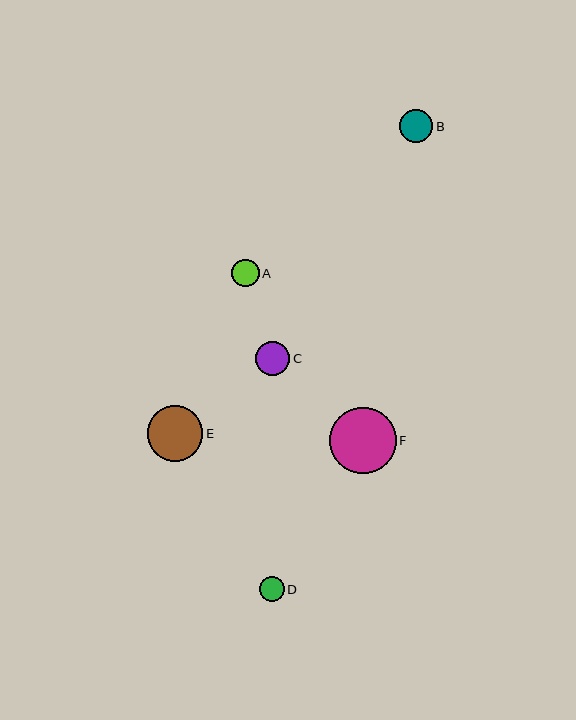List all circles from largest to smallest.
From largest to smallest: F, E, C, B, A, D.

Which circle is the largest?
Circle F is the largest with a size of approximately 66 pixels.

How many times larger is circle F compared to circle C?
Circle F is approximately 1.9 times the size of circle C.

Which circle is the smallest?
Circle D is the smallest with a size of approximately 25 pixels.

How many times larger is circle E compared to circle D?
Circle E is approximately 2.2 times the size of circle D.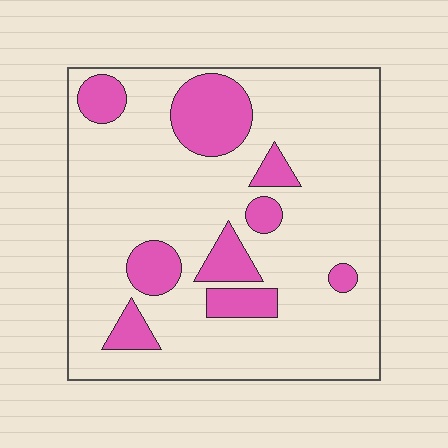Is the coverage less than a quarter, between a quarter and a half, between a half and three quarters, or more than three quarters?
Less than a quarter.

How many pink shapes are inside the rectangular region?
9.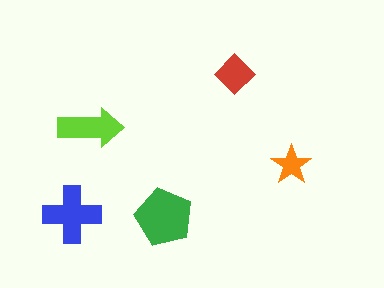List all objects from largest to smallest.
The green pentagon, the blue cross, the lime arrow, the red diamond, the orange star.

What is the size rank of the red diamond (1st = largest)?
4th.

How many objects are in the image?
There are 5 objects in the image.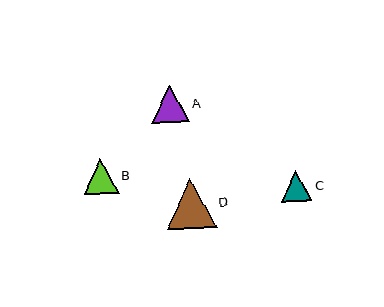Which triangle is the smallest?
Triangle C is the smallest with a size of approximately 30 pixels.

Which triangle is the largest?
Triangle D is the largest with a size of approximately 50 pixels.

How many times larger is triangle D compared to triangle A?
Triangle D is approximately 1.3 times the size of triangle A.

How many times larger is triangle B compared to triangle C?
Triangle B is approximately 1.2 times the size of triangle C.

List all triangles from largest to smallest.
From largest to smallest: D, A, B, C.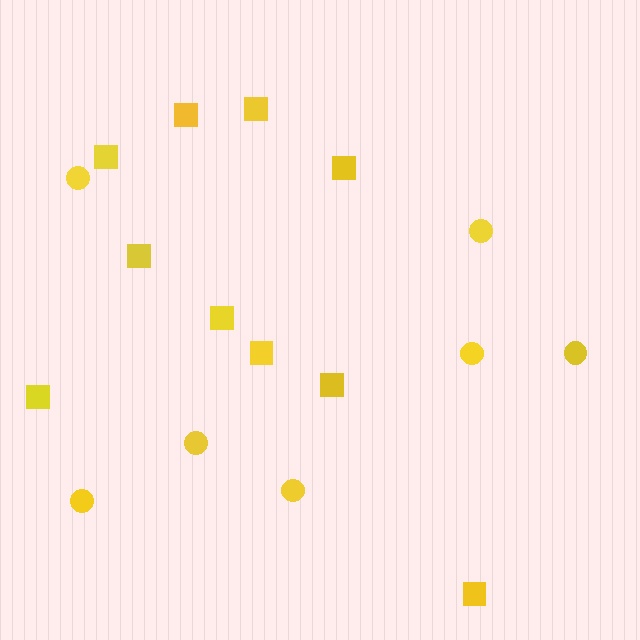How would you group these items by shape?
There are 2 groups: one group of circles (7) and one group of squares (10).